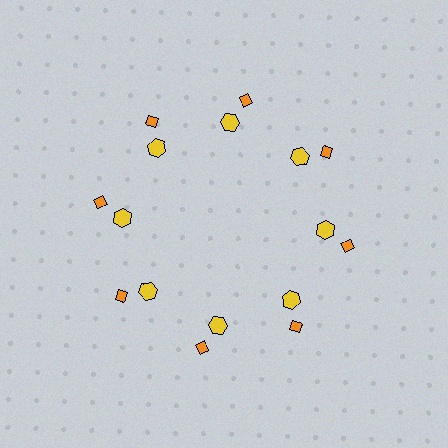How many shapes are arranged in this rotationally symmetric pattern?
There are 16 shapes, arranged in 8 groups of 2.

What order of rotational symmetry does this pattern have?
This pattern has 8-fold rotational symmetry.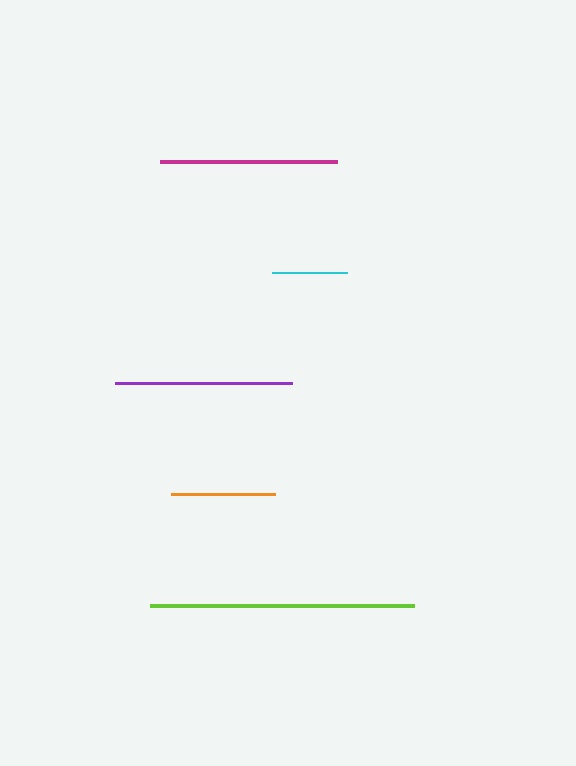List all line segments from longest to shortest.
From longest to shortest: lime, purple, magenta, orange, cyan.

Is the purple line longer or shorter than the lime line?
The lime line is longer than the purple line.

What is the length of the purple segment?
The purple segment is approximately 178 pixels long.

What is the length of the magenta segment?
The magenta segment is approximately 177 pixels long.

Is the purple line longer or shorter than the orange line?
The purple line is longer than the orange line.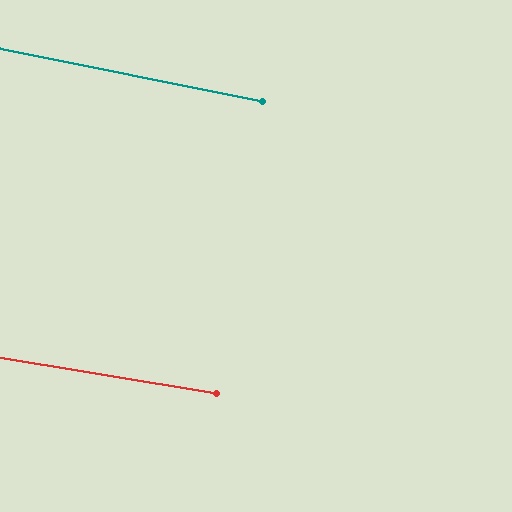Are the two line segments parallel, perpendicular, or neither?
Parallel — their directions differ by only 1.9°.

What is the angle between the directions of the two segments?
Approximately 2 degrees.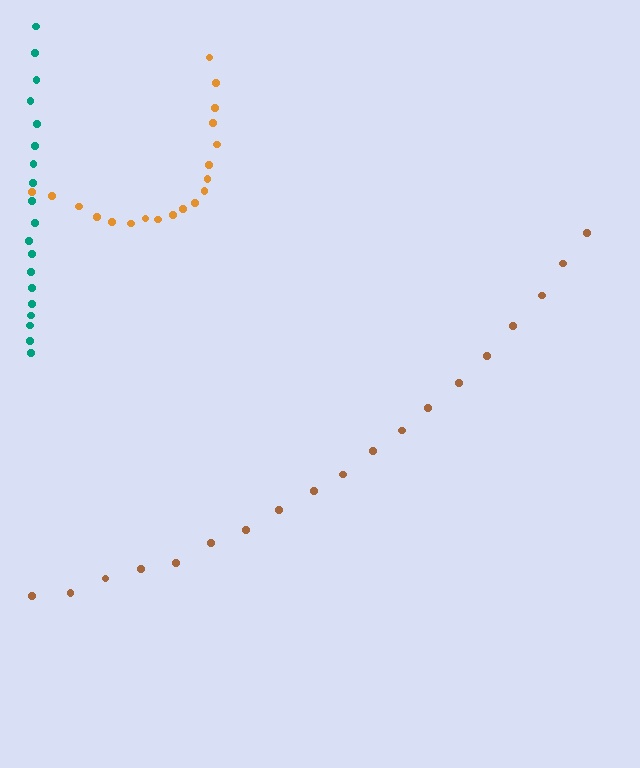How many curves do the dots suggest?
There are 3 distinct paths.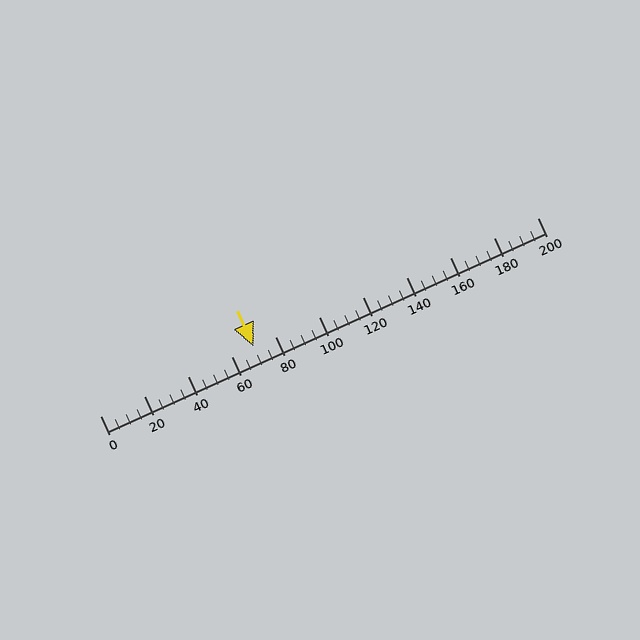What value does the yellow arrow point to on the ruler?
The yellow arrow points to approximately 70.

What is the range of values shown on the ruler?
The ruler shows values from 0 to 200.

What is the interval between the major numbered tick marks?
The major tick marks are spaced 20 units apart.